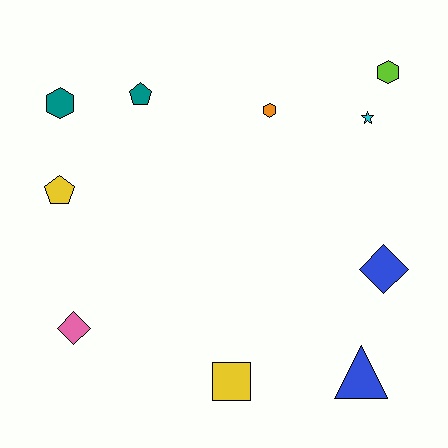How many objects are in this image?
There are 10 objects.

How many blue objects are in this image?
There are 2 blue objects.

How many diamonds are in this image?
There are 2 diamonds.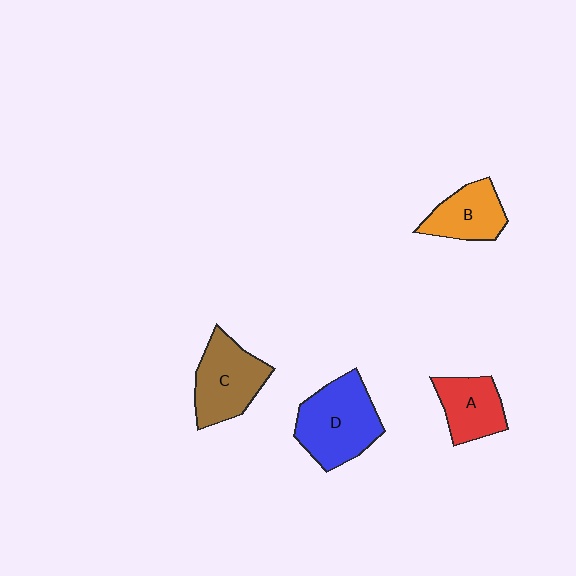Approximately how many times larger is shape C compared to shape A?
Approximately 1.3 times.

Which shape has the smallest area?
Shape A (red).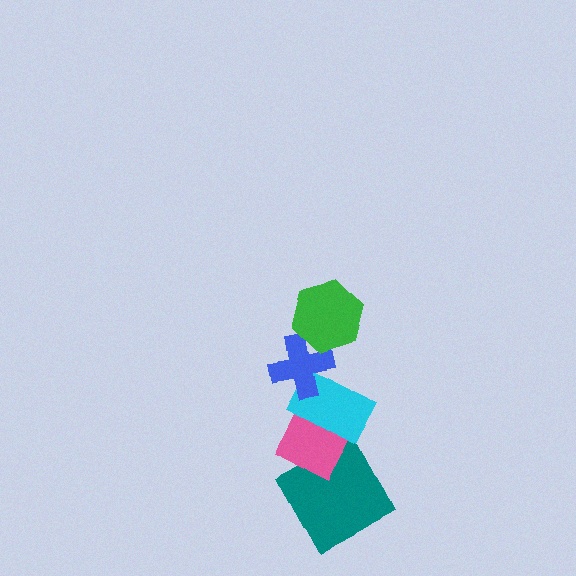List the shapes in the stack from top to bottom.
From top to bottom: the green hexagon, the blue cross, the cyan rectangle, the pink diamond, the teal square.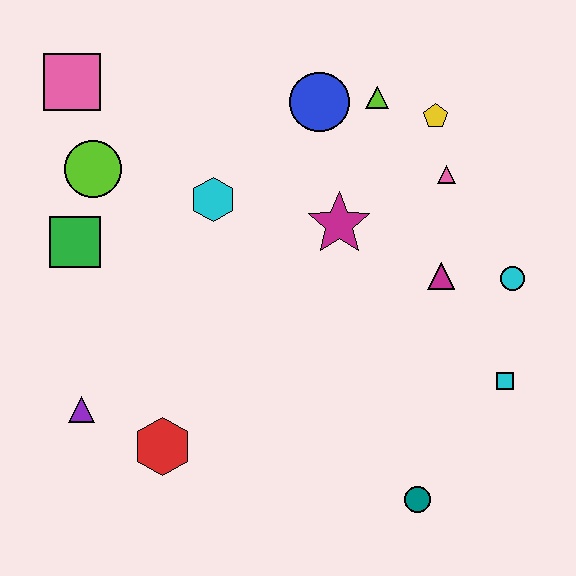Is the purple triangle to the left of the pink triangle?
Yes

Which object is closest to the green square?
The lime circle is closest to the green square.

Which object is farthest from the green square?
The cyan square is farthest from the green square.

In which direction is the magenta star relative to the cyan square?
The magenta star is to the left of the cyan square.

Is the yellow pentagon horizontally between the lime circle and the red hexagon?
No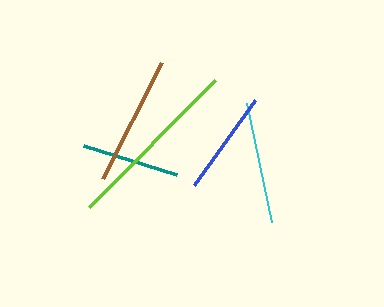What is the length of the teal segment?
The teal segment is approximately 97 pixels long.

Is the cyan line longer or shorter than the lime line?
The lime line is longer than the cyan line.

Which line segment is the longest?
The lime line is the longest at approximately 179 pixels.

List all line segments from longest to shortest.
From longest to shortest: lime, brown, cyan, blue, teal.